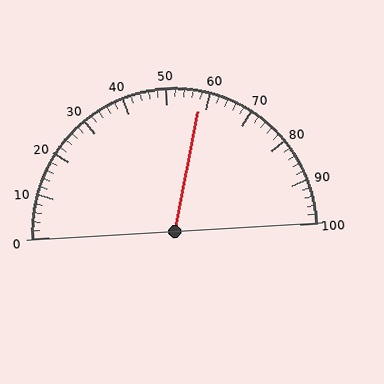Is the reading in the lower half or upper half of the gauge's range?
The reading is in the upper half of the range (0 to 100).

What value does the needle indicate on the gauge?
The needle indicates approximately 58.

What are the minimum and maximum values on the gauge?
The gauge ranges from 0 to 100.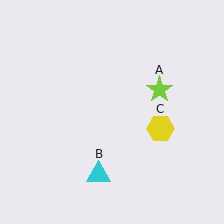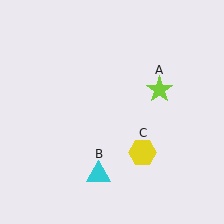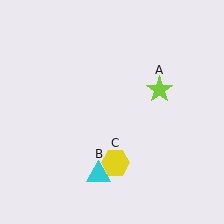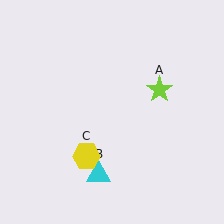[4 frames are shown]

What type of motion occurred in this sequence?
The yellow hexagon (object C) rotated clockwise around the center of the scene.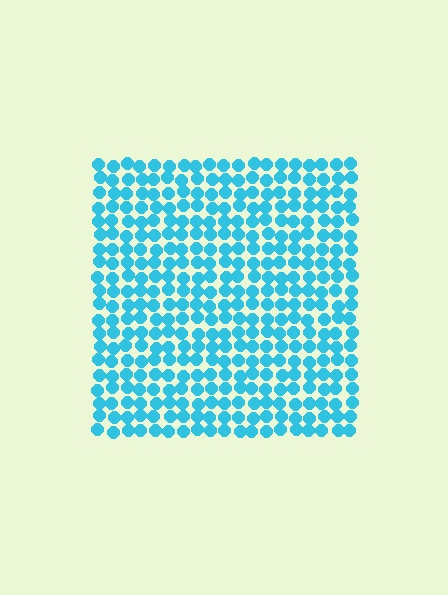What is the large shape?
The large shape is a square.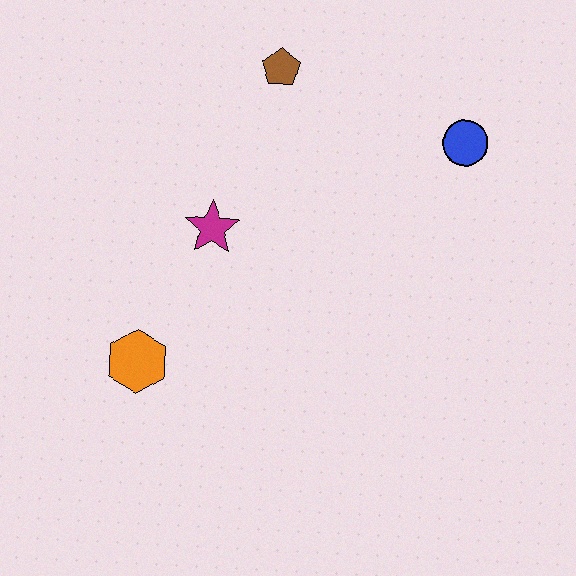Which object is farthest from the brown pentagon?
The orange hexagon is farthest from the brown pentagon.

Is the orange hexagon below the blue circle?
Yes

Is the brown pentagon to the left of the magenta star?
No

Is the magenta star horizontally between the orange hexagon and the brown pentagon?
Yes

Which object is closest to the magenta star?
The orange hexagon is closest to the magenta star.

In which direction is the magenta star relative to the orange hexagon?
The magenta star is above the orange hexagon.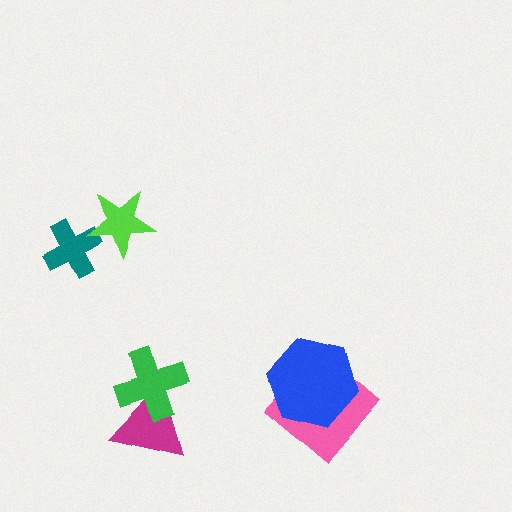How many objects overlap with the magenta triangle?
1 object overlaps with the magenta triangle.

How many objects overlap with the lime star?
1 object overlaps with the lime star.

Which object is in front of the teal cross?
The lime star is in front of the teal cross.